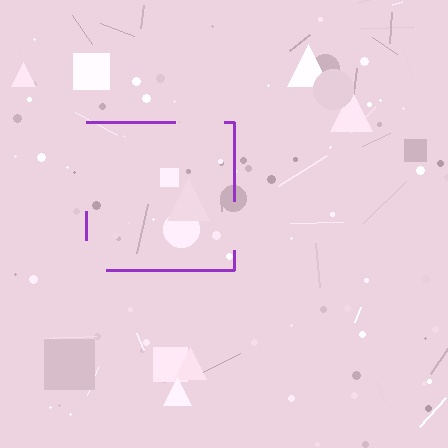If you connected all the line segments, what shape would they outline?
They would outline a square.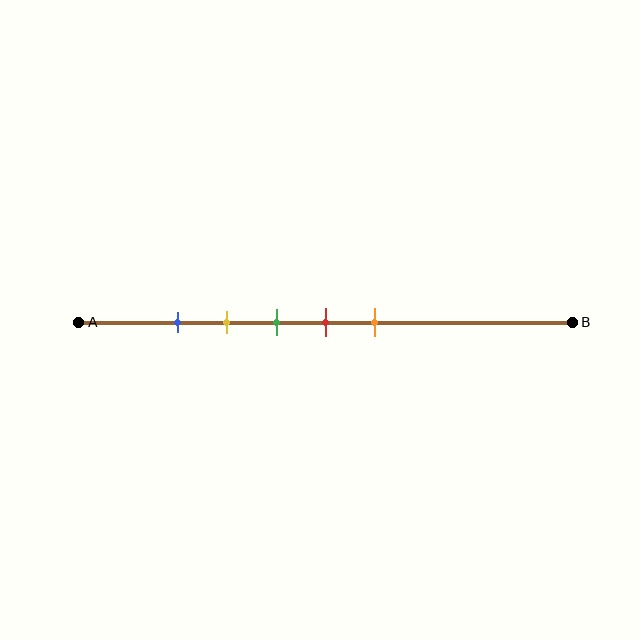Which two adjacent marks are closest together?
The blue and yellow marks are the closest adjacent pair.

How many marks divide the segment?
There are 5 marks dividing the segment.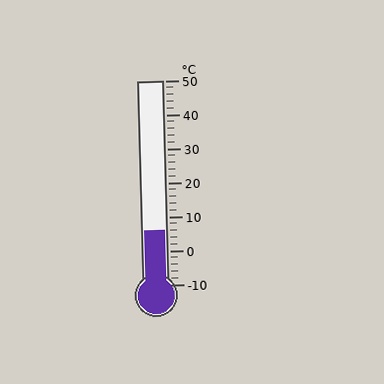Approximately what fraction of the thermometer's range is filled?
The thermometer is filled to approximately 25% of its range.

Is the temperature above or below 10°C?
The temperature is below 10°C.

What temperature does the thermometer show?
The thermometer shows approximately 6°C.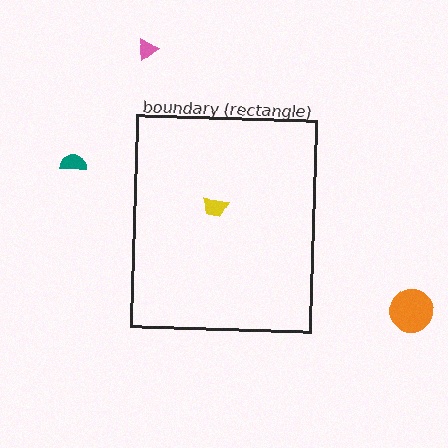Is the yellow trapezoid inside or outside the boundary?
Inside.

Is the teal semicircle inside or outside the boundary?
Outside.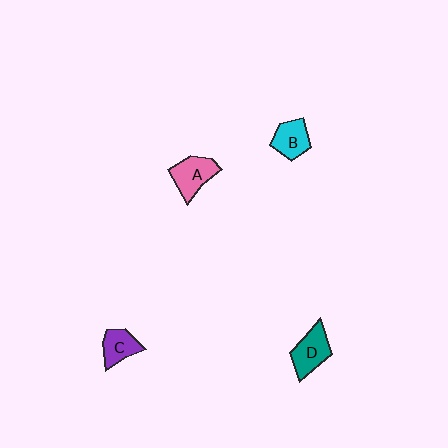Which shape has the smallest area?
Shape C (purple).